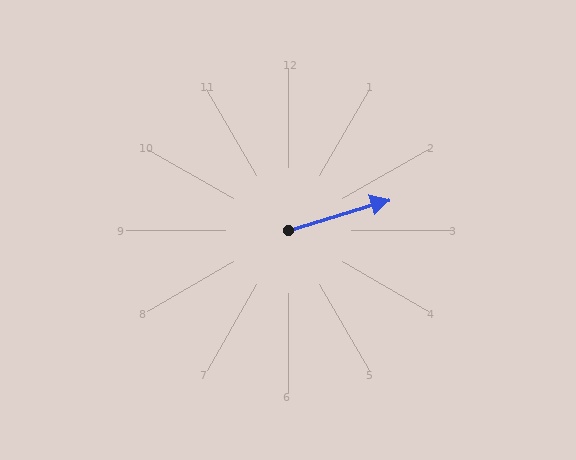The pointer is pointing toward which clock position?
Roughly 2 o'clock.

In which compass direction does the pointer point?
East.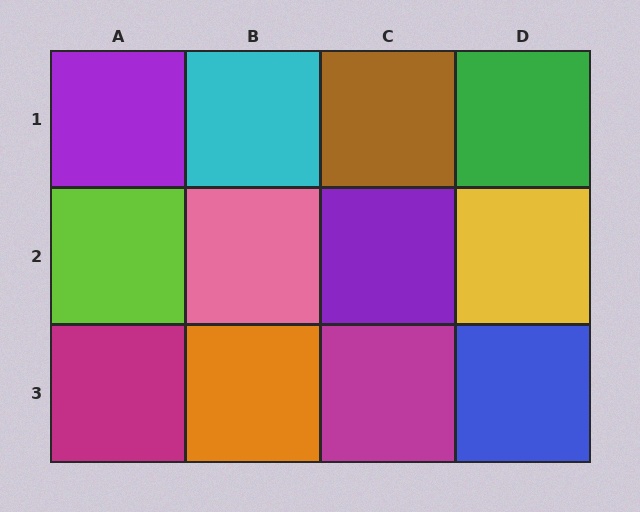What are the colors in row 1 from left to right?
Purple, cyan, brown, green.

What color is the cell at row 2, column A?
Lime.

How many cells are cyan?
1 cell is cyan.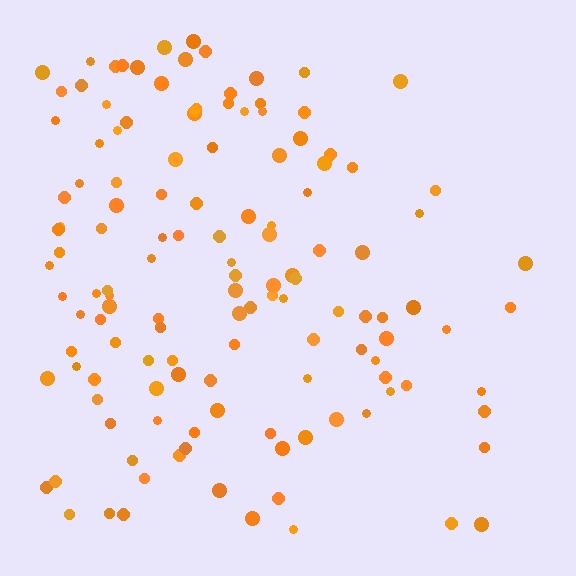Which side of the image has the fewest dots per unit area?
The right.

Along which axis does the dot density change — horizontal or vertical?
Horizontal.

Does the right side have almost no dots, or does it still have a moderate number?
Still a moderate number, just noticeably fewer than the left.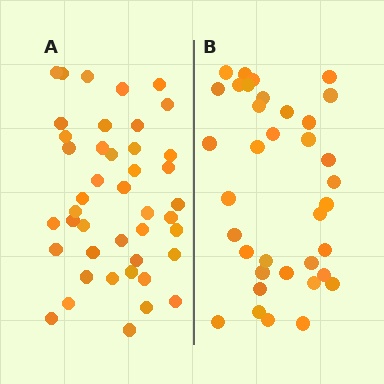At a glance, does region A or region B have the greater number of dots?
Region A (the left region) has more dots.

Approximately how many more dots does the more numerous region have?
Region A has roughly 8 or so more dots than region B.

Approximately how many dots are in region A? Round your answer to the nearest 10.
About 40 dots. (The exact count is 43, which rounds to 40.)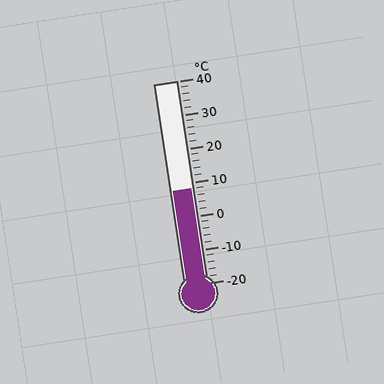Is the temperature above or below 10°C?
The temperature is below 10°C.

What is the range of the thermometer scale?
The thermometer scale ranges from -20°C to 40°C.